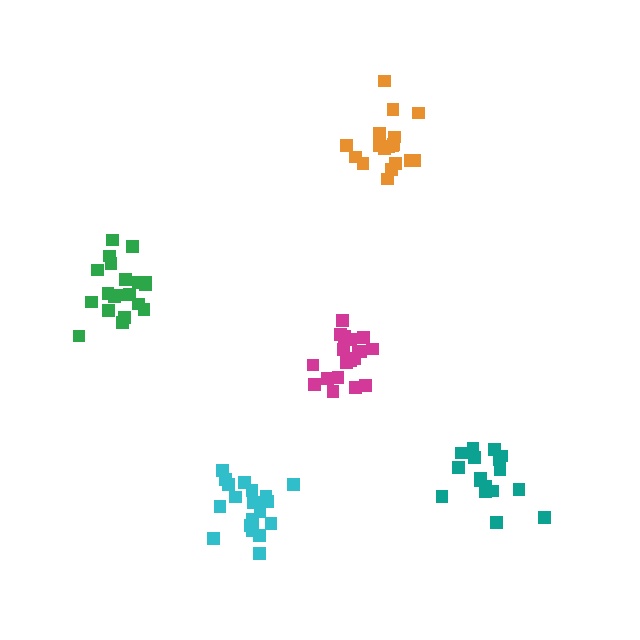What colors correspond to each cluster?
The clusters are colored: cyan, teal, orange, magenta, green.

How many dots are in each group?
Group 1: 20 dots, Group 2: 17 dots, Group 3: 18 dots, Group 4: 20 dots, Group 5: 20 dots (95 total).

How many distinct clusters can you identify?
There are 5 distinct clusters.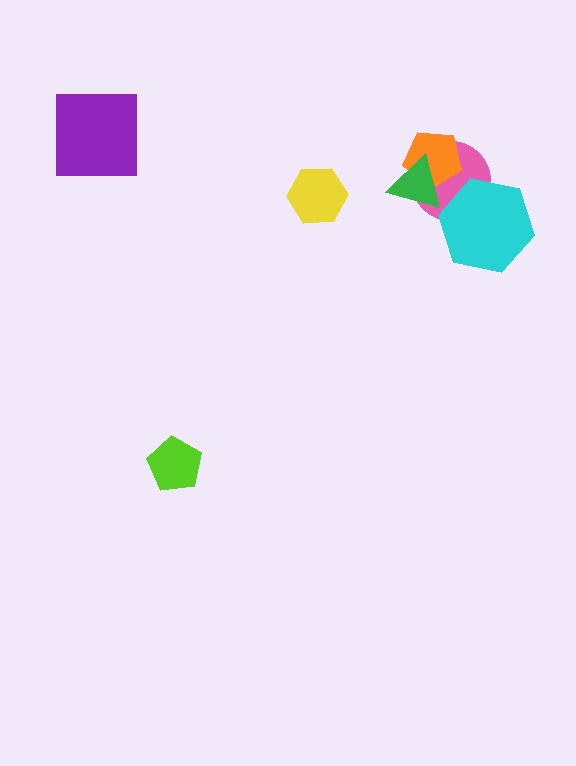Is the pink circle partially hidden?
Yes, it is partially covered by another shape.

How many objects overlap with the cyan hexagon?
1 object overlaps with the cyan hexagon.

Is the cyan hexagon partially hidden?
No, no other shape covers it.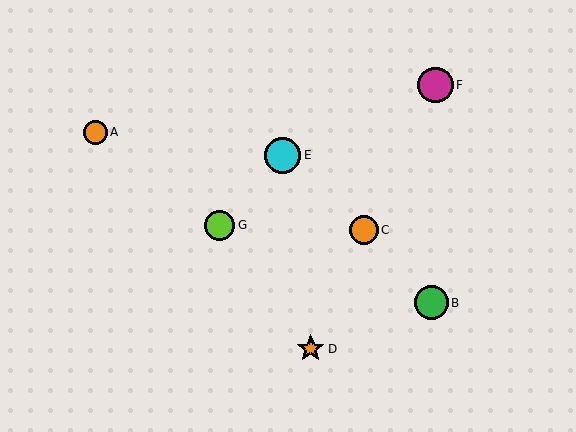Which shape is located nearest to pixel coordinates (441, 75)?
The magenta circle (labeled F) at (435, 85) is nearest to that location.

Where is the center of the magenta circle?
The center of the magenta circle is at (435, 85).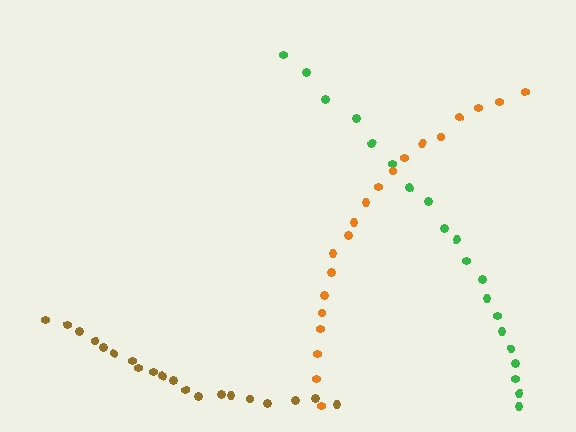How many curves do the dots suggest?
There are 3 distinct paths.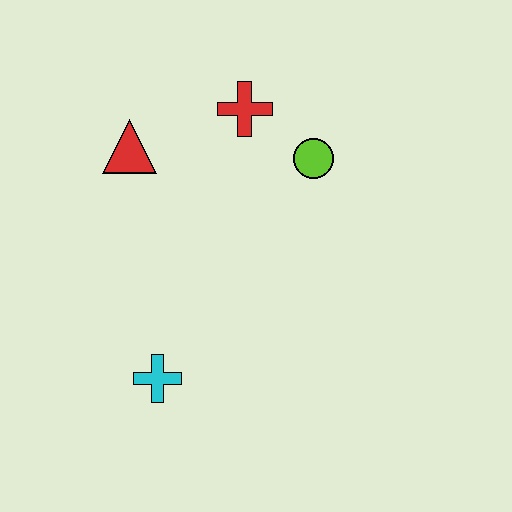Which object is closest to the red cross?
The lime circle is closest to the red cross.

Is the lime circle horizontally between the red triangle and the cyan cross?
No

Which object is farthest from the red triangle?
The cyan cross is farthest from the red triangle.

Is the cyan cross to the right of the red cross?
No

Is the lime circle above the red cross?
No